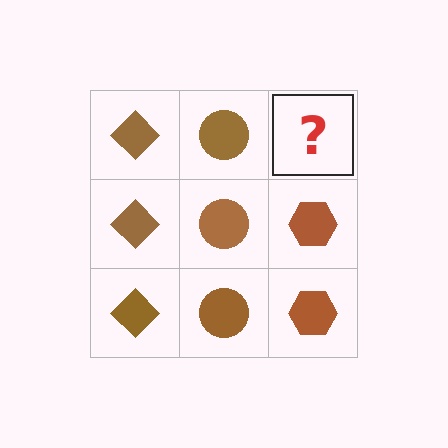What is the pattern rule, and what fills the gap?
The rule is that each column has a consistent shape. The gap should be filled with a brown hexagon.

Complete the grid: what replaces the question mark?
The question mark should be replaced with a brown hexagon.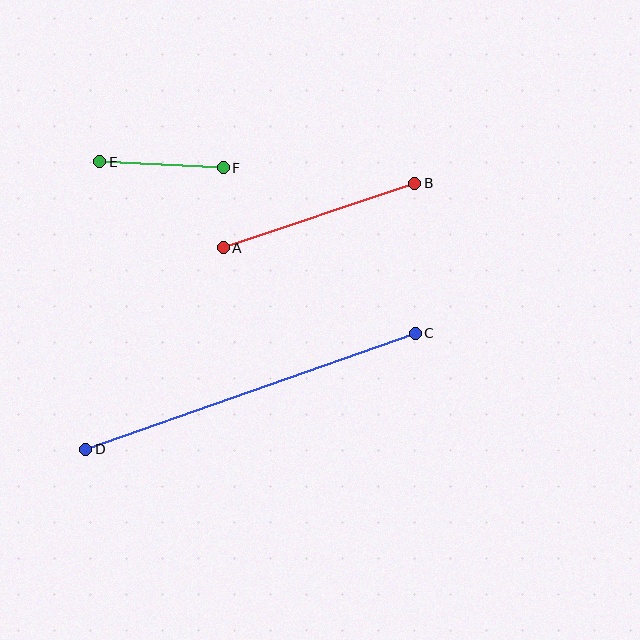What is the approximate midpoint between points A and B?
The midpoint is at approximately (319, 216) pixels.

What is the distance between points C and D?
The distance is approximately 349 pixels.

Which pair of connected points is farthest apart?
Points C and D are farthest apart.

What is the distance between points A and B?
The distance is approximately 202 pixels.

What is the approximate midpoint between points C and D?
The midpoint is at approximately (250, 391) pixels.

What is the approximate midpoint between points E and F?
The midpoint is at approximately (161, 165) pixels.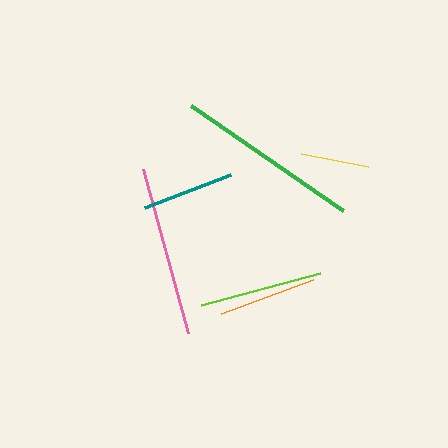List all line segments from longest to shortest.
From longest to shortest: green, pink, lime, orange, teal, yellow.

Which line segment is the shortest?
The yellow line is the shortest at approximately 68 pixels.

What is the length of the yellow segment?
The yellow segment is approximately 68 pixels long.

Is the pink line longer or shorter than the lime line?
The pink line is longer than the lime line.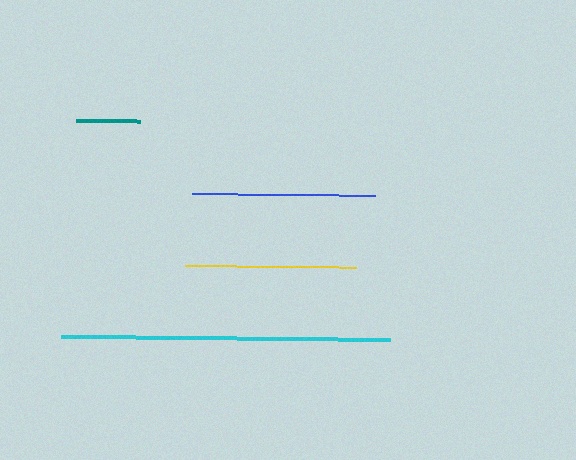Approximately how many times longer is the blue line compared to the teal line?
The blue line is approximately 2.8 times the length of the teal line.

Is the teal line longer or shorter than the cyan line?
The cyan line is longer than the teal line.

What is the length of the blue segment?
The blue segment is approximately 182 pixels long.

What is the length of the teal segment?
The teal segment is approximately 65 pixels long.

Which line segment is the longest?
The cyan line is the longest at approximately 329 pixels.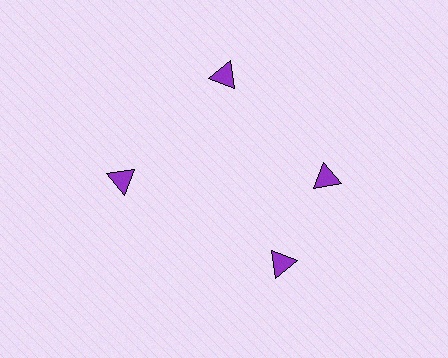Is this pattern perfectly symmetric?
No. The 4 purple triangles are arranged in a ring, but one element near the 6 o'clock position is rotated out of alignment along the ring, breaking the 4-fold rotational symmetry.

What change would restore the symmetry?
The symmetry would be restored by rotating it back into even spacing with its neighbors so that all 4 triangles sit at equal angles and equal distance from the center.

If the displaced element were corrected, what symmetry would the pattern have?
It would have 4-fold rotational symmetry — the pattern would map onto itself every 90 degrees.